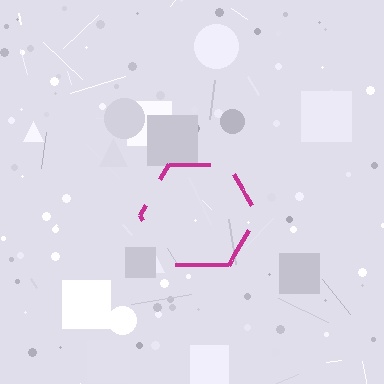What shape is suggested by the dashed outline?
The dashed outline suggests a hexagon.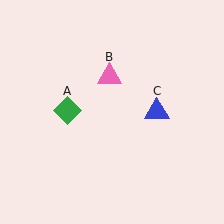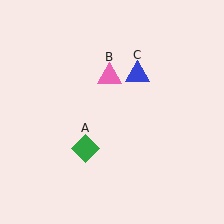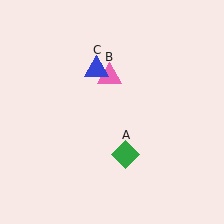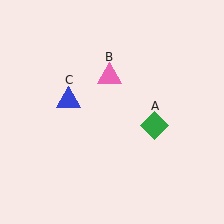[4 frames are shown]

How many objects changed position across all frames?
2 objects changed position: green diamond (object A), blue triangle (object C).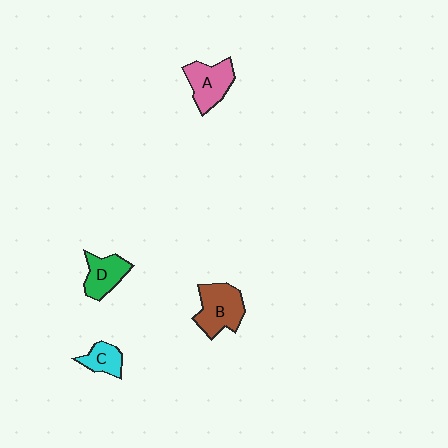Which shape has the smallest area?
Shape C (cyan).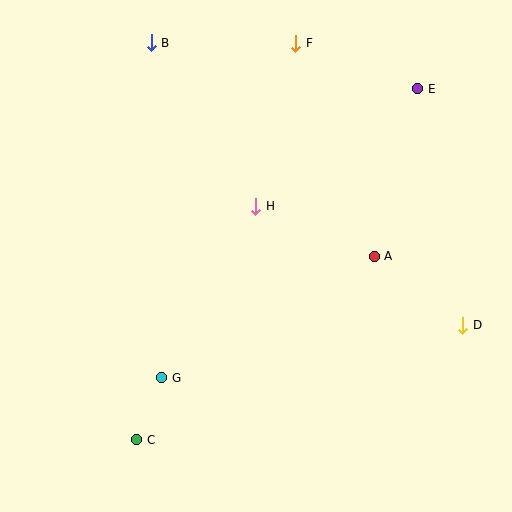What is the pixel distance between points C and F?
The distance between C and F is 427 pixels.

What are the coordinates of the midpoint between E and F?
The midpoint between E and F is at (357, 66).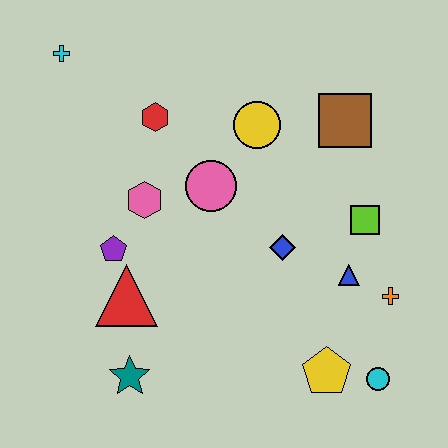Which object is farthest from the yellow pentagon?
The cyan cross is farthest from the yellow pentagon.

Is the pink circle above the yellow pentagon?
Yes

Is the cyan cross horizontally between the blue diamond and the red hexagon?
No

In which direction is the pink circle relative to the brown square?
The pink circle is to the left of the brown square.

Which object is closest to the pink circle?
The pink hexagon is closest to the pink circle.